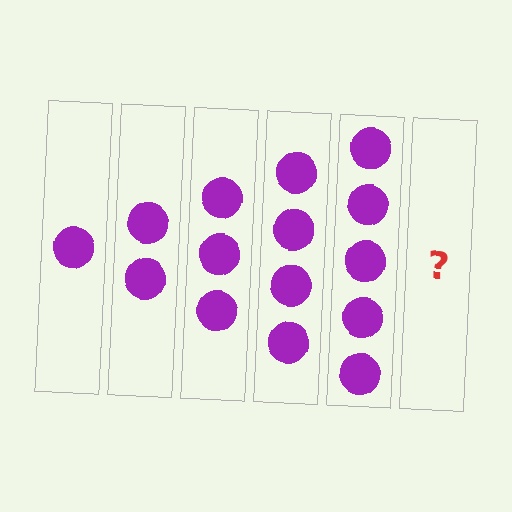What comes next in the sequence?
The next element should be 6 circles.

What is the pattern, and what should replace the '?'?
The pattern is that each step adds one more circle. The '?' should be 6 circles.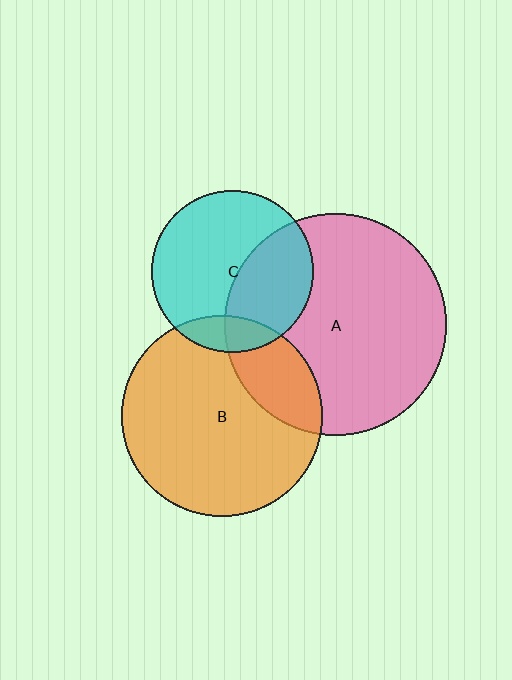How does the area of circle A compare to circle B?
Approximately 1.2 times.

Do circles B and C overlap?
Yes.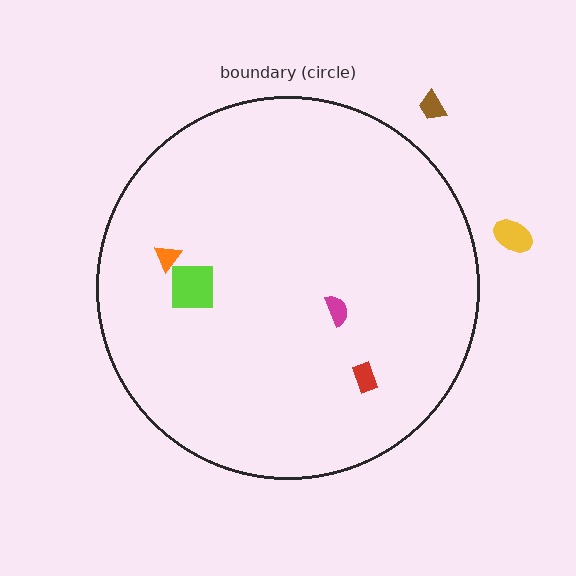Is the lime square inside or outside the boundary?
Inside.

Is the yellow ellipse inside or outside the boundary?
Outside.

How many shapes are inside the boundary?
4 inside, 2 outside.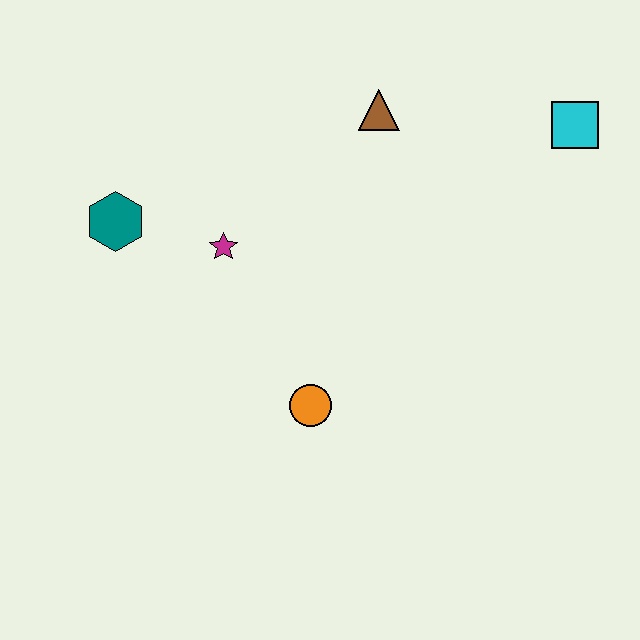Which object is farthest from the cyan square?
The teal hexagon is farthest from the cyan square.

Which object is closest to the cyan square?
The brown triangle is closest to the cyan square.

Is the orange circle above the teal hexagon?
No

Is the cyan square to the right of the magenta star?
Yes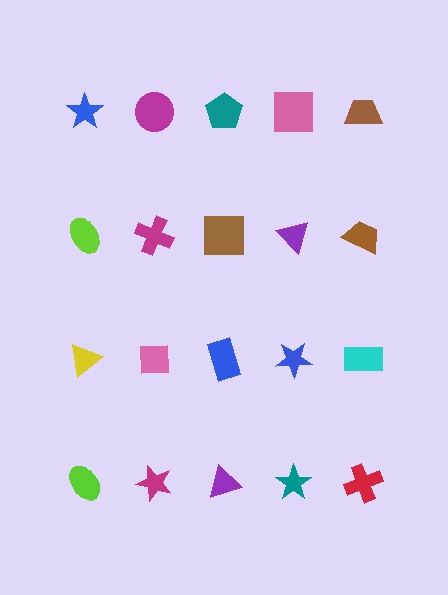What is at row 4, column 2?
A magenta star.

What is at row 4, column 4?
A teal star.